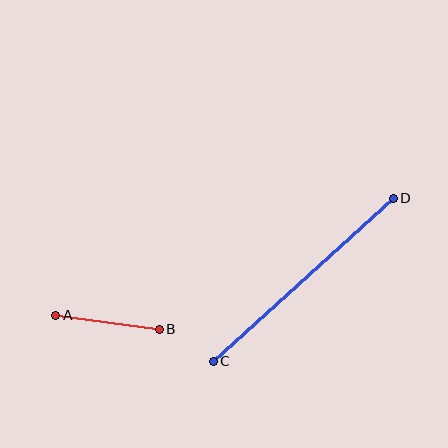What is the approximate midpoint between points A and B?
The midpoint is at approximately (108, 322) pixels.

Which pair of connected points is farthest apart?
Points C and D are farthest apart.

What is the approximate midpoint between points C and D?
The midpoint is at approximately (303, 280) pixels.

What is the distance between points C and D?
The distance is approximately 243 pixels.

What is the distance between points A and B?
The distance is approximately 104 pixels.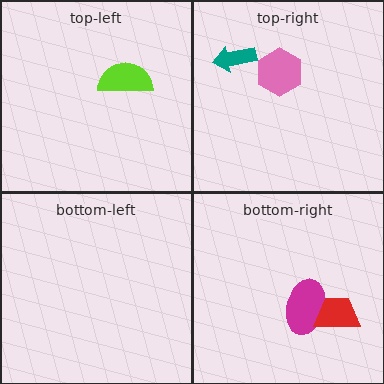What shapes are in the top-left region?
The lime semicircle.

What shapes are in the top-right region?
The teal arrow, the pink hexagon.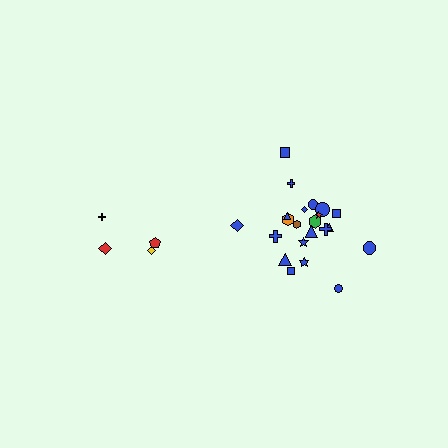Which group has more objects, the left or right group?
The right group.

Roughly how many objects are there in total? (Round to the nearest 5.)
Roughly 25 objects in total.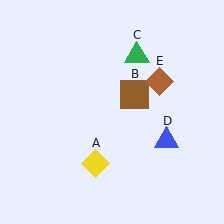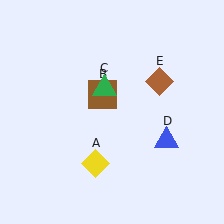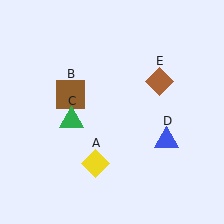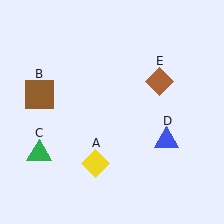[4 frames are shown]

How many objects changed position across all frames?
2 objects changed position: brown square (object B), green triangle (object C).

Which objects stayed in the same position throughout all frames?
Yellow diamond (object A) and blue triangle (object D) and brown diamond (object E) remained stationary.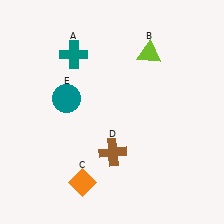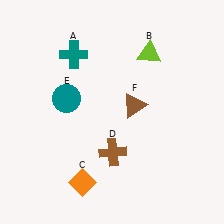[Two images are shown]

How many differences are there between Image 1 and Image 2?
There is 1 difference between the two images.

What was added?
A brown triangle (F) was added in Image 2.